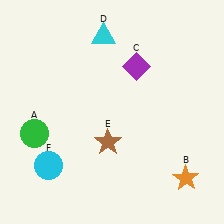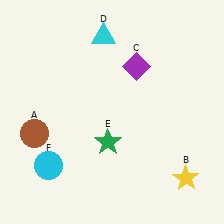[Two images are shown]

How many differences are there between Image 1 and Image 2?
There are 3 differences between the two images.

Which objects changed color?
A changed from green to brown. B changed from orange to yellow. E changed from brown to green.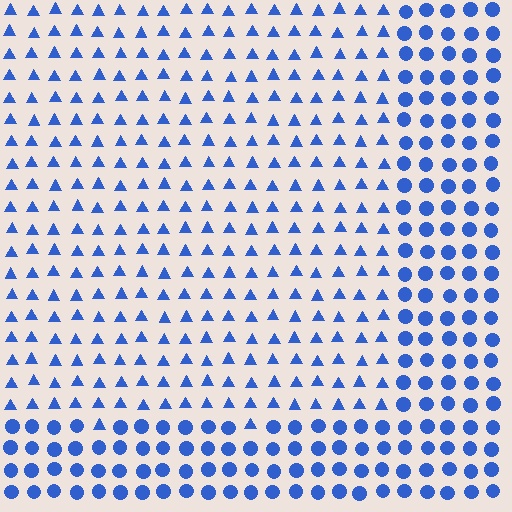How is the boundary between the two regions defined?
The boundary is defined by a change in element shape: triangles inside vs. circles outside. All elements share the same color and spacing.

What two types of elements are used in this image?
The image uses triangles inside the rectangle region and circles outside it.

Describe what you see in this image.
The image is filled with small blue elements arranged in a uniform grid. A rectangle-shaped region contains triangles, while the surrounding area contains circles. The boundary is defined purely by the change in element shape.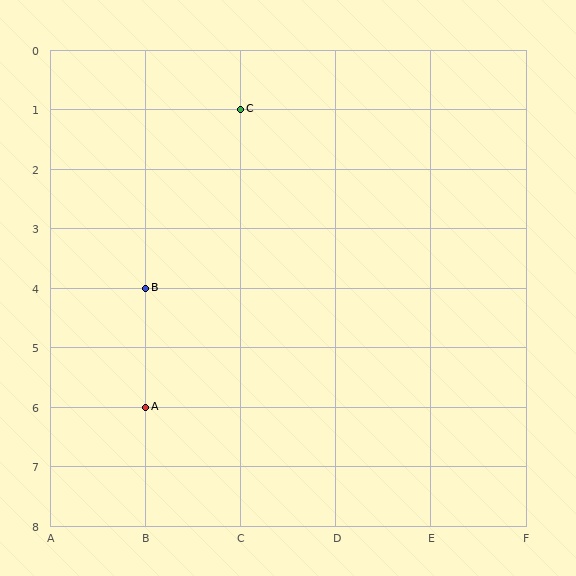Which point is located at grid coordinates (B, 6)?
Point A is at (B, 6).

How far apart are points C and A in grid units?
Points C and A are 1 column and 5 rows apart (about 5.1 grid units diagonally).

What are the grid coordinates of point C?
Point C is at grid coordinates (C, 1).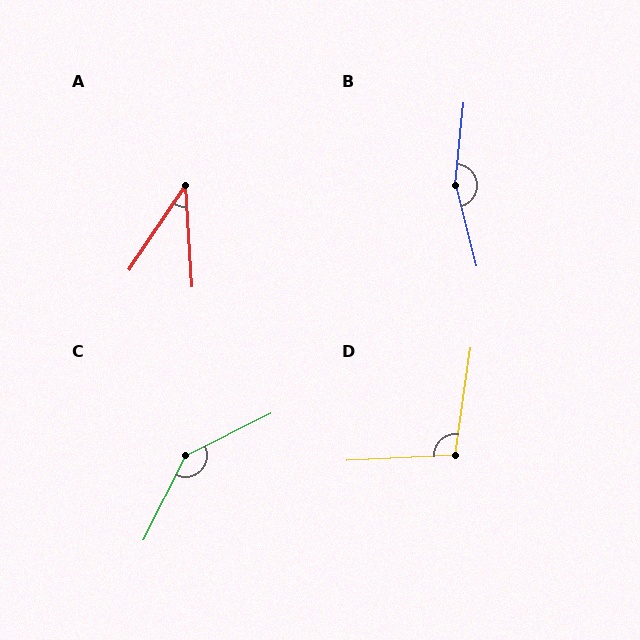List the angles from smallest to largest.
A (37°), D (101°), C (143°), B (160°).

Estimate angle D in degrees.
Approximately 101 degrees.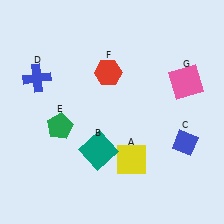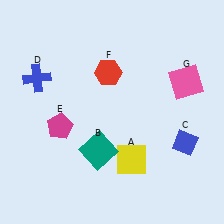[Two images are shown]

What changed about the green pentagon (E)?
In Image 1, E is green. In Image 2, it changed to magenta.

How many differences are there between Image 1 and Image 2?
There is 1 difference between the two images.